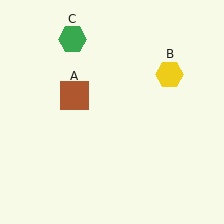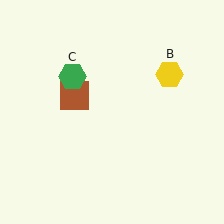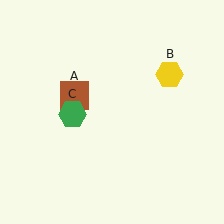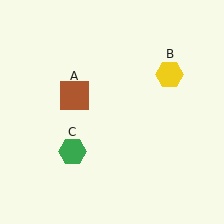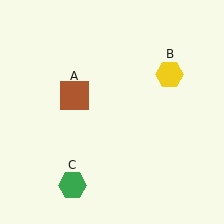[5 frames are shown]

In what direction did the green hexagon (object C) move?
The green hexagon (object C) moved down.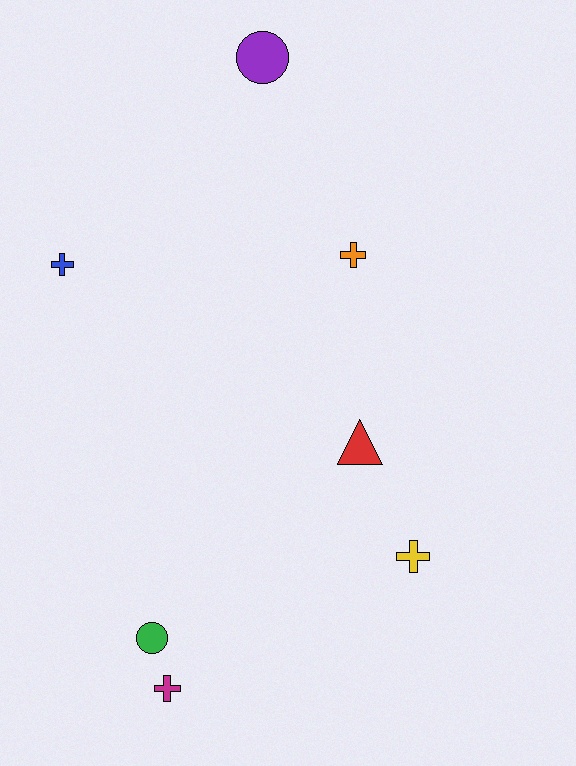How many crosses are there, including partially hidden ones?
There are 4 crosses.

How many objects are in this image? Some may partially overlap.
There are 7 objects.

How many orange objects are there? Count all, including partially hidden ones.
There is 1 orange object.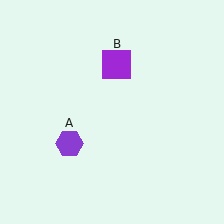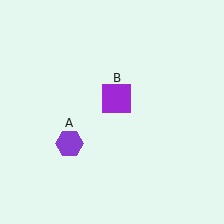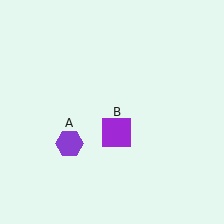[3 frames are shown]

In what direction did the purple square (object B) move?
The purple square (object B) moved down.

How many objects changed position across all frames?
1 object changed position: purple square (object B).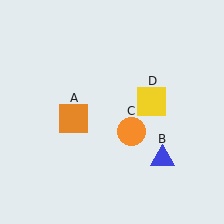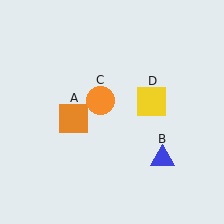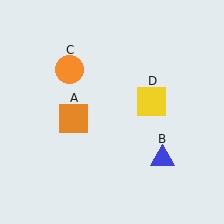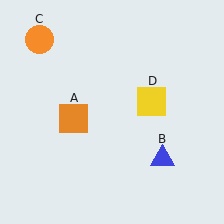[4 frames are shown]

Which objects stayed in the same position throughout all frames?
Orange square (object A) and blue triangle (object B) and yellow square (object D) remained stationary.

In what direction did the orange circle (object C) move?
The orange circle (object C) moved up and to the left.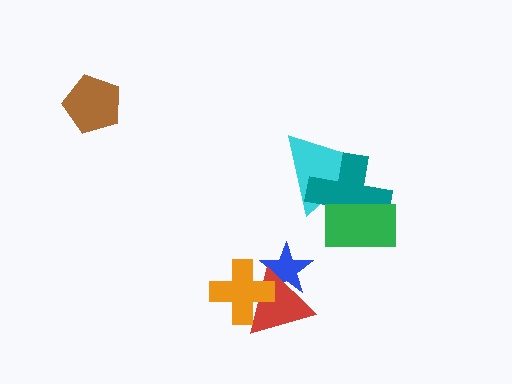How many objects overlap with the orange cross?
2 objects overlap with the orange cross.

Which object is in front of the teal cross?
The green rectangle is in front of the teal cross.